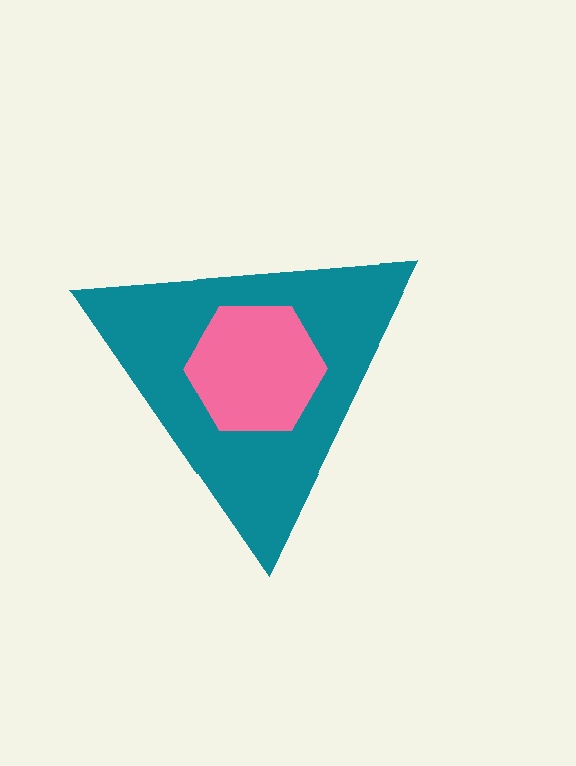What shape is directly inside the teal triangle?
The pink hexagon.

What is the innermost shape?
The pink hexagon.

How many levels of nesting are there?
2.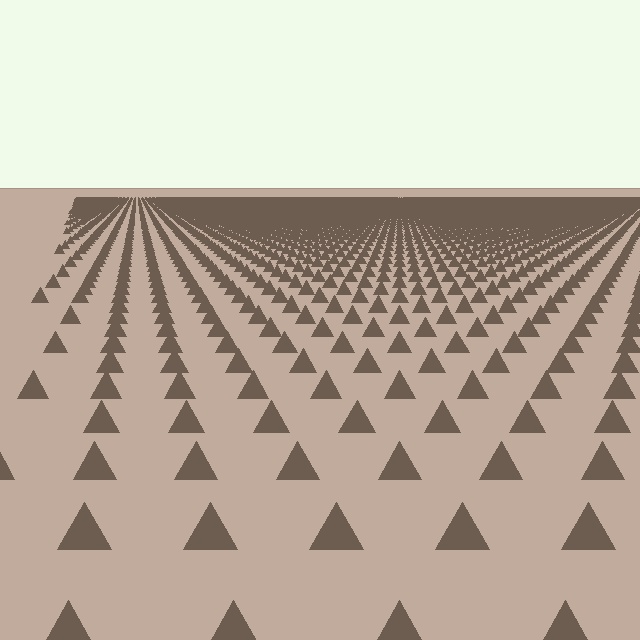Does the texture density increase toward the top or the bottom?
Density increases toward the top.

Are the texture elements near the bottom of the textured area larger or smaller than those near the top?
Larger. Near the bottom, elements are closer to the viewer and appear at a bigger on-screen size.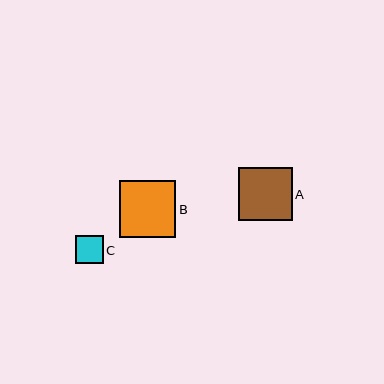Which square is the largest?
Square B is the largest with a size of approximately 57 pixels.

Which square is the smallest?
Square C is the smallest with a size of approximately 28 pixels.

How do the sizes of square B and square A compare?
Square B and square A are approximately the same size.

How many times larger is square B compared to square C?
Square B is approximately 2.0 times the size of square C.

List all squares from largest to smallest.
From largest to smallest: B, A, C.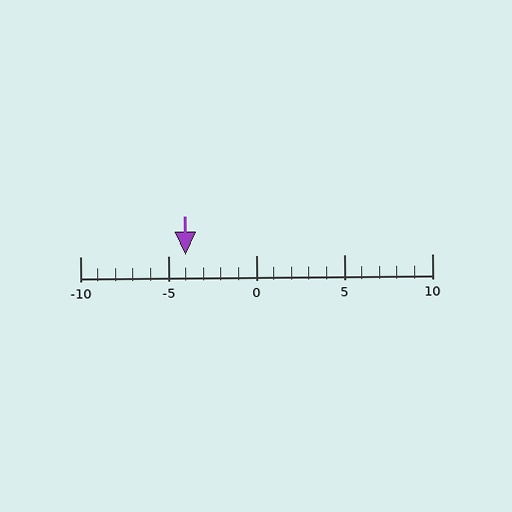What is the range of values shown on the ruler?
The ruler shows values from -10 to 10.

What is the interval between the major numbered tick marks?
The major tick marks are spaced 5 units apart.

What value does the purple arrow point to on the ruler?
The purple arrow points to approximately -4.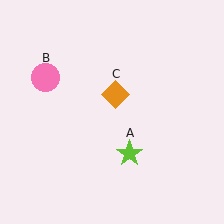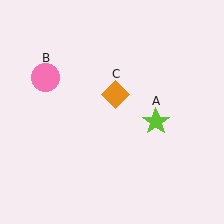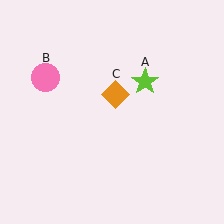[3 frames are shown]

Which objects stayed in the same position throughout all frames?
Pink circle (object B) and orange diamond (object C) remained stationary.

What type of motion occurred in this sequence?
The lime star (object A) rotated counterclockwise around the center of the scene.